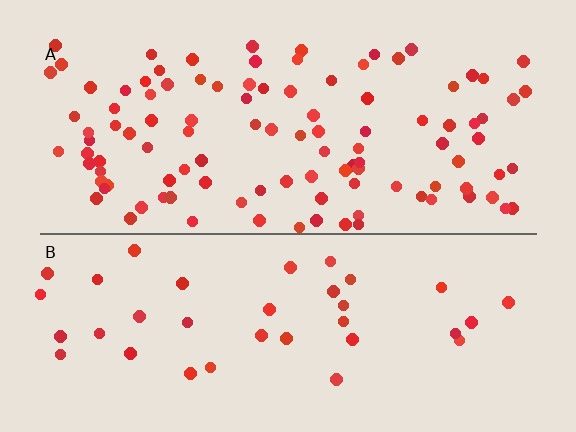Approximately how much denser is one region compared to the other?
Approximately 2.9× — region A over region B.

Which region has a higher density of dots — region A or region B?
A (the top).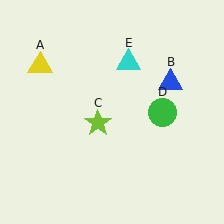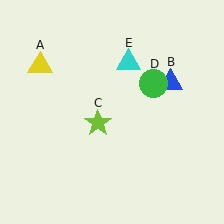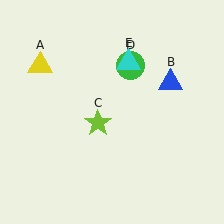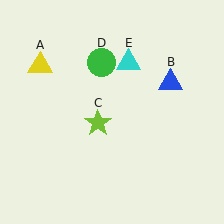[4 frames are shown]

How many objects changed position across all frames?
1 object changed position: green circle (object D).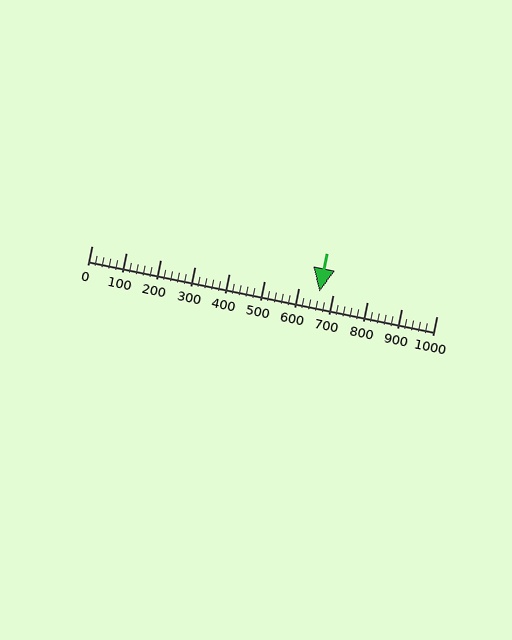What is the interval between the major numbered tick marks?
The major tick marks are spaced 100 units apart.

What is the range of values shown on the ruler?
The ruler shows values from 0 to 1000.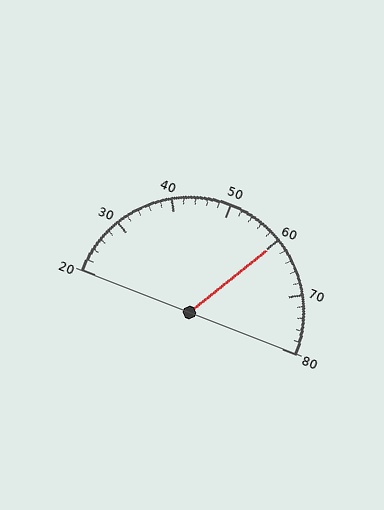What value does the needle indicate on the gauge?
The needle indicates approximately 60.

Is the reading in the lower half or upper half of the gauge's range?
The reading is in the upper half of the range (20 to 80).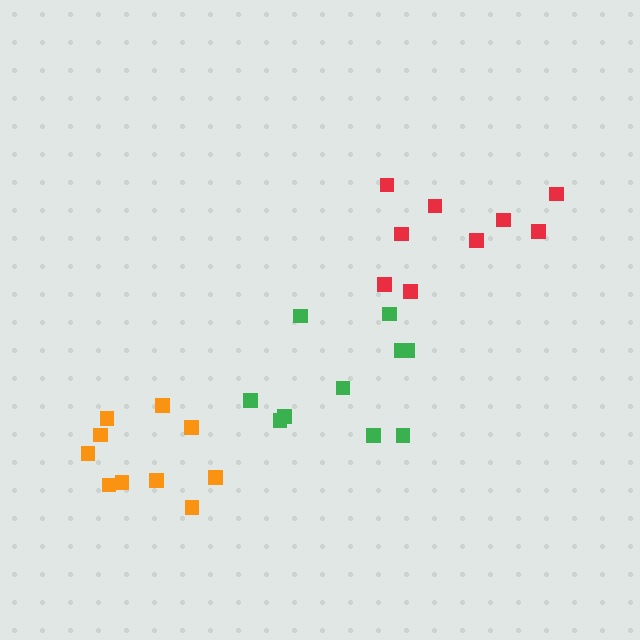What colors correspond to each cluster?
The clusters are colored: green, red, orange.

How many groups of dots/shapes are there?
There are 3 groups.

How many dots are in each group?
Group 1: 10 dots, Group 2: 9 dots, Group 3: 10 dots (29 total).